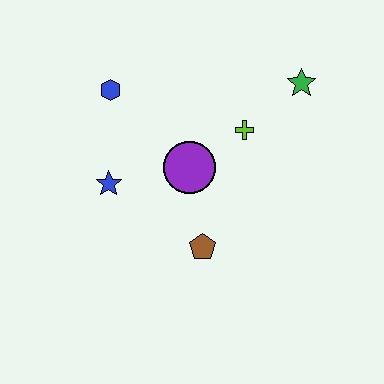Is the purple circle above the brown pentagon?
Yes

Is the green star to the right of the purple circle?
Yes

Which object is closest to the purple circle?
The lime cross is closest to the purple circle.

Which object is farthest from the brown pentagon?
The green star is farthest from the brown pentagon.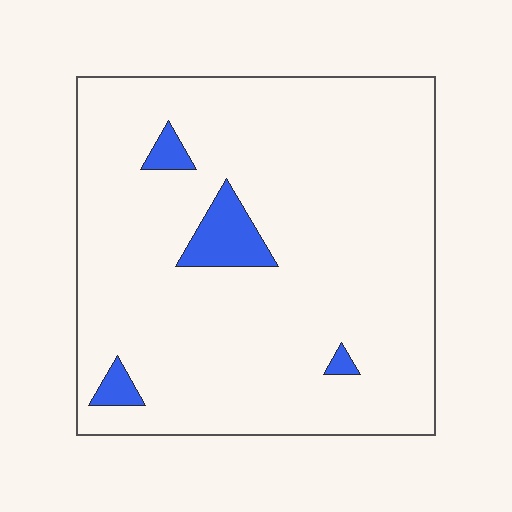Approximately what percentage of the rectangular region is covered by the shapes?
Approximately 5%.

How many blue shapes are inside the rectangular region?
4.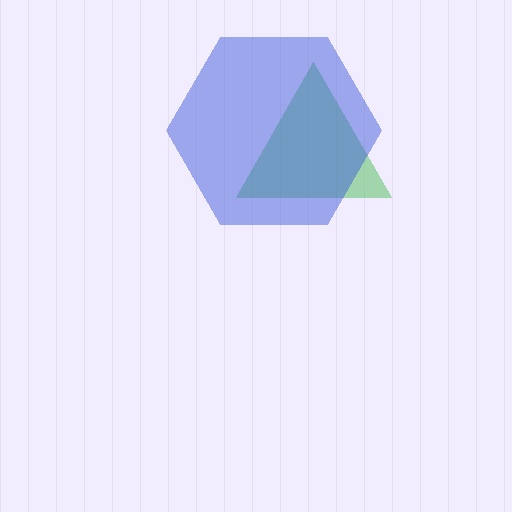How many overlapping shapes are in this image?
There are 2 overlapping shapes in the image.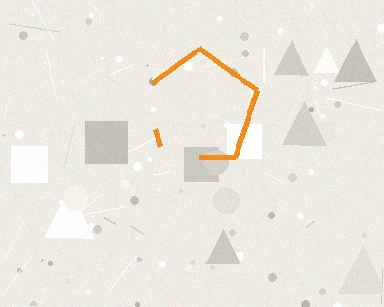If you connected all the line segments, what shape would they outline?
They would outline a pentagon.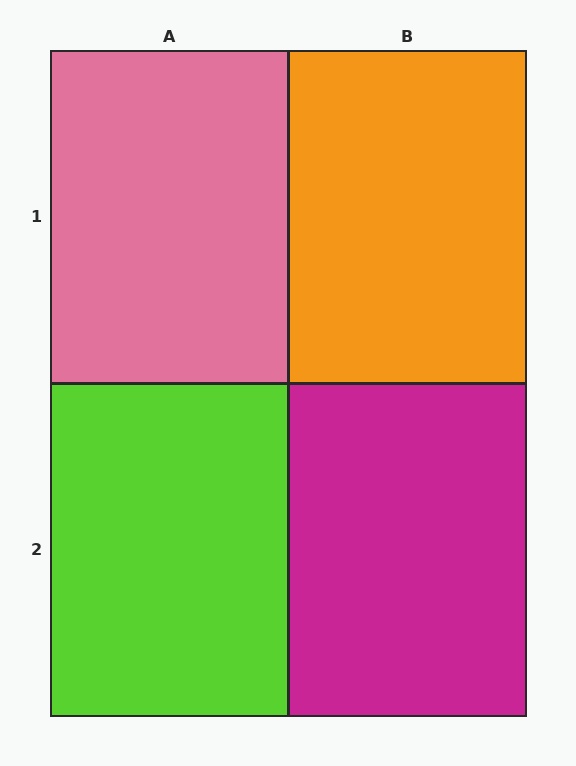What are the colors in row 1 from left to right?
Pink, orange.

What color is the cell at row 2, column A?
Lime.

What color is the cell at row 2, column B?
Magenta.